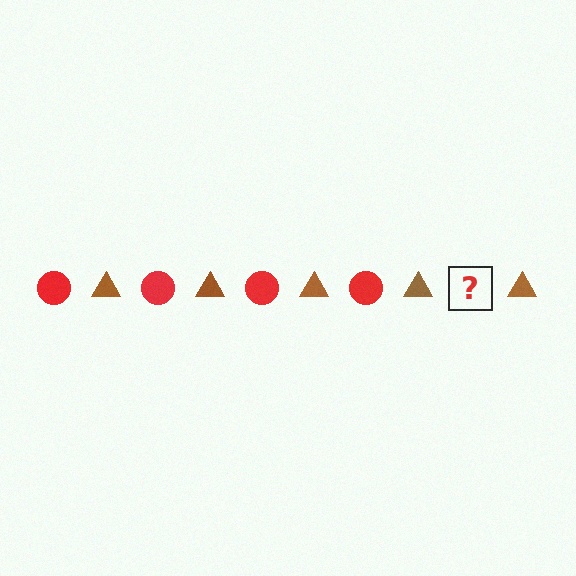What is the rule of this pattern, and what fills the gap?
The rule is that the pattern alternates between red circle and brown triangle. The gap should be filled with a red circle.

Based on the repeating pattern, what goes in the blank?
The blank should be a red circle.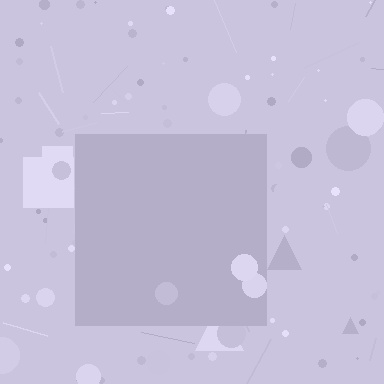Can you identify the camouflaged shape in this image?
The camouflaged shape is a square.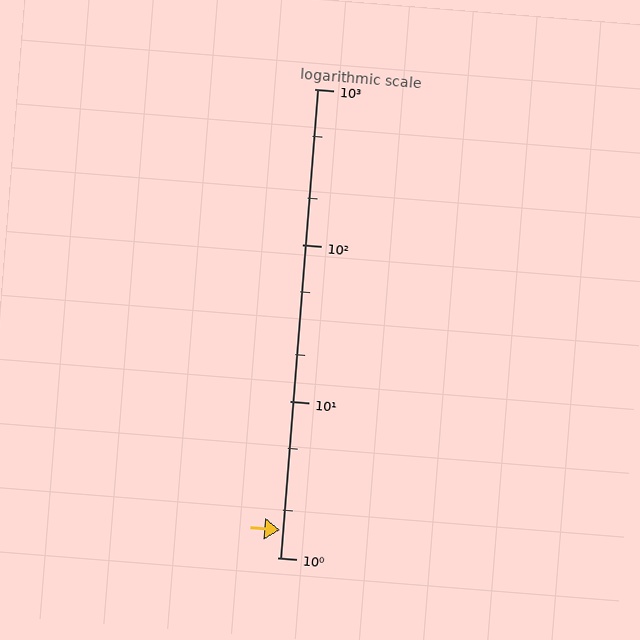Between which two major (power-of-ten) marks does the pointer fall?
The pointer is between 1 and 10.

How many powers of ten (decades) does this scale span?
The scale spans 3 decades, from 1 to 1000.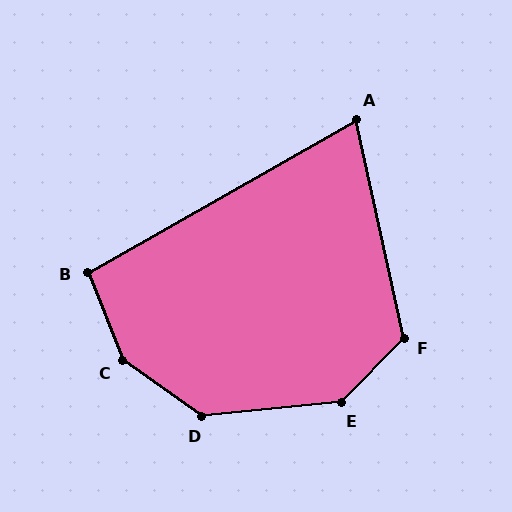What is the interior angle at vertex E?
Approximately 140 degrees (obtuse).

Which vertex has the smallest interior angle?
A, at approximately 73 degrees.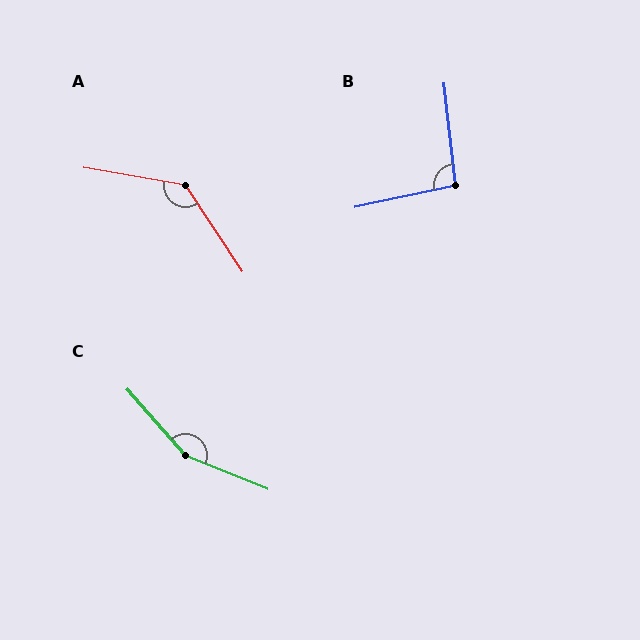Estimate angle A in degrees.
Approximately 133 degrees.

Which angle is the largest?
C, at approximately 154 degrees.